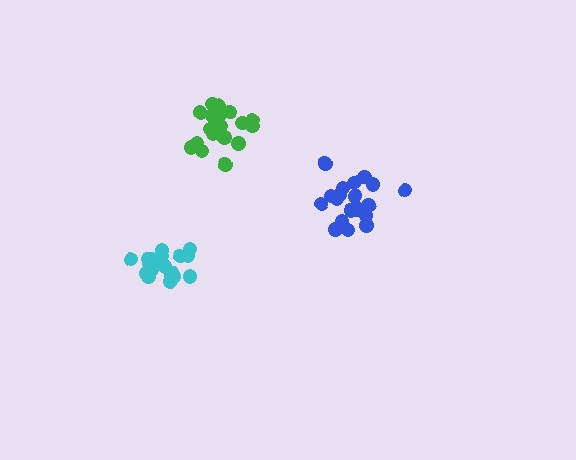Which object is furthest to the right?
The blue cluster is rightmost.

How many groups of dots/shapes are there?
There are 3 groups.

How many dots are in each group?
Group 1: 20 dots, Group 2: 19 dots, Group 3: 20 dots (59 total).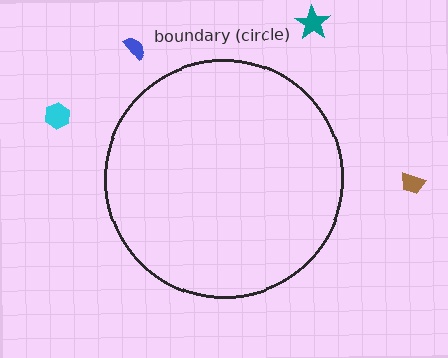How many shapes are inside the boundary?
0 inside, 4 outside.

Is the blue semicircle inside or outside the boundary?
Outside.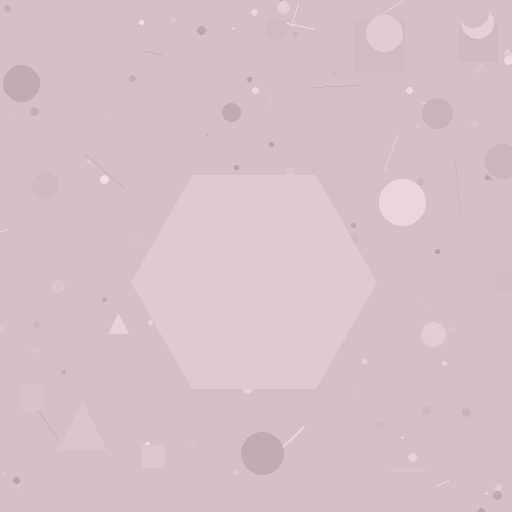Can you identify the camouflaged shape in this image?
The camouflaged shape is a hexagon.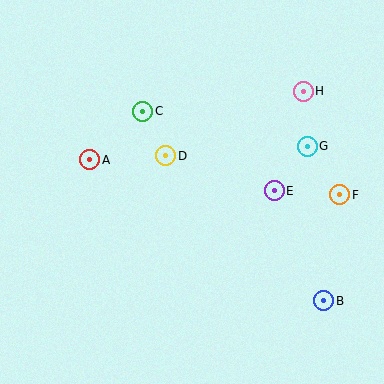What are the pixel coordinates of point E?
Point E is at (274, 191).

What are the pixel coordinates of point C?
Point C is at (143, 111).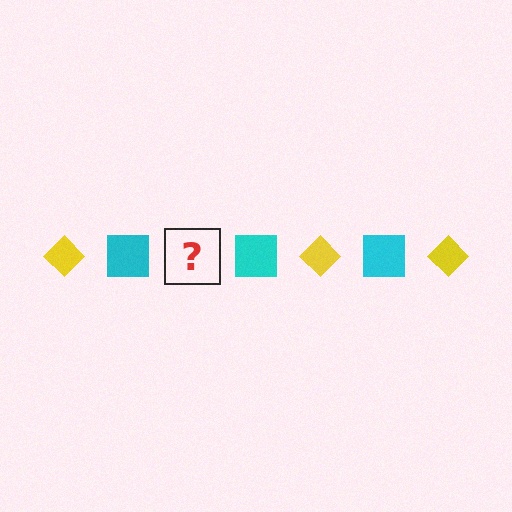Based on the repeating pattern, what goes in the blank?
The blank should be a yellow diamond.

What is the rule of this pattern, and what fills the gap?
The rule is that the pattern alternates between yellow diamond and cyan square. The gap should be filled with a yellow diamond.